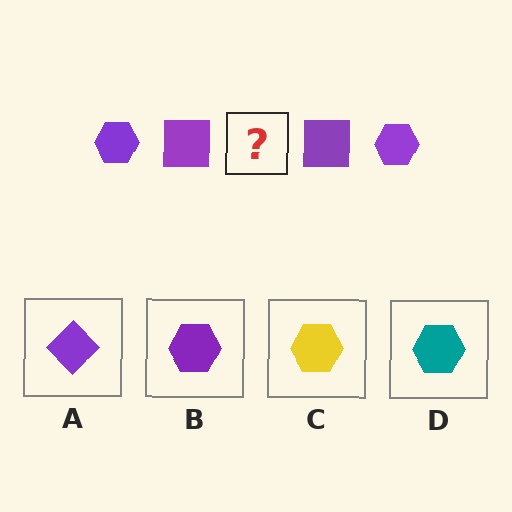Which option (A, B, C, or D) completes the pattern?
B.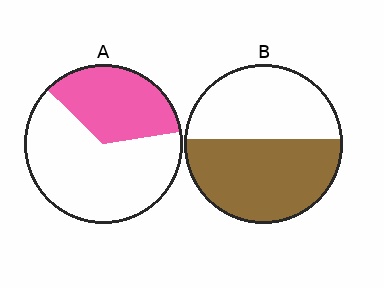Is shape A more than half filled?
No.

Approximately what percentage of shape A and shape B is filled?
A is approximately 35% and B is approximately 55%.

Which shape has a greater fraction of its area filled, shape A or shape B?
Shape B.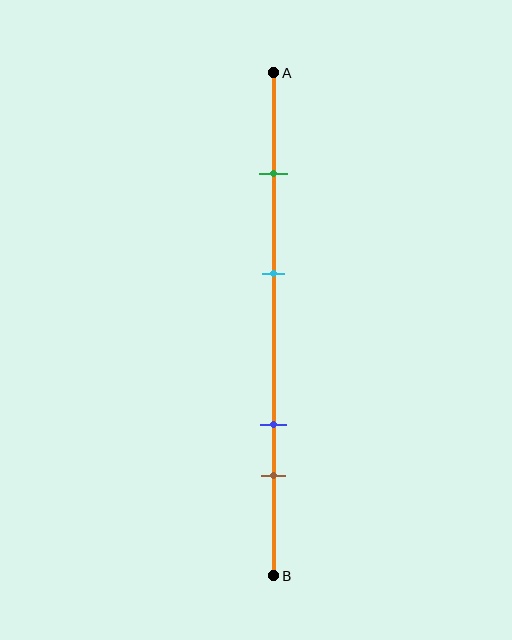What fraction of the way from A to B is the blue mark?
The blue mark is approximately 70% (0.7) of the way from A to B.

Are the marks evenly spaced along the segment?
No, the marks are not evenly spaced.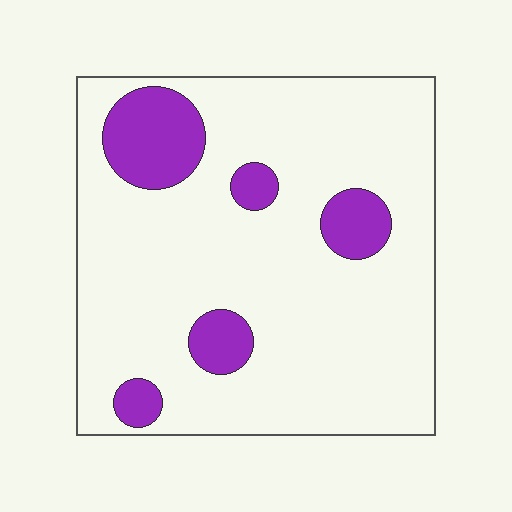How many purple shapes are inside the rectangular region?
5.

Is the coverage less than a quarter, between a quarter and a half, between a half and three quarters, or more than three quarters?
Less than a quarter.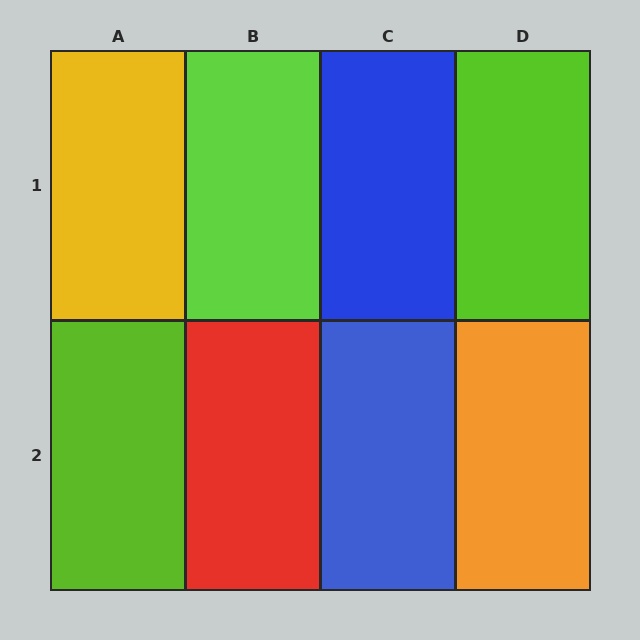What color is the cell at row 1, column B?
Lime.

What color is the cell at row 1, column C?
Blue.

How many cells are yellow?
1 cell is yellow.